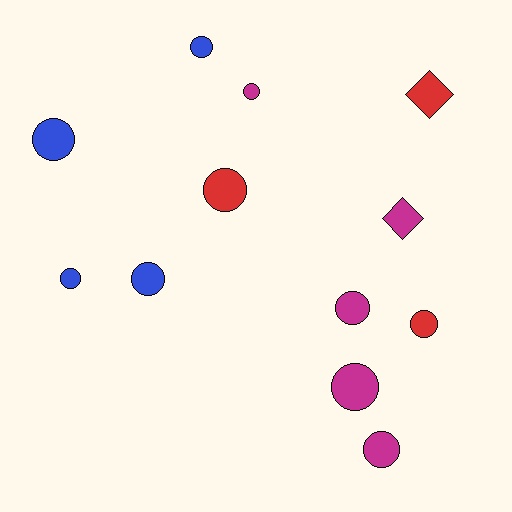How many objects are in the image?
There are 12 objects.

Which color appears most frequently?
Magenta, with 5 objects.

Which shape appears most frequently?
Circle, with 10 objects.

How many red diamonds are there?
There is 1 red diamond.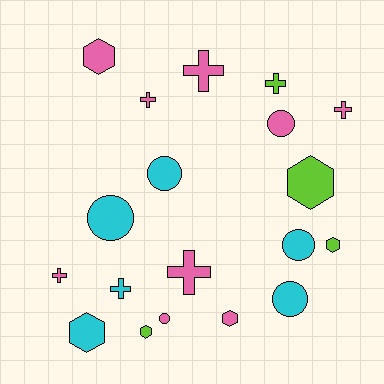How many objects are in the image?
There are 19 objects.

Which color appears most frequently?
Pink, with 9 objects.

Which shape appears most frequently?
Cross, with 7 objects.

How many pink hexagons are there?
There are 2 pink hexagons.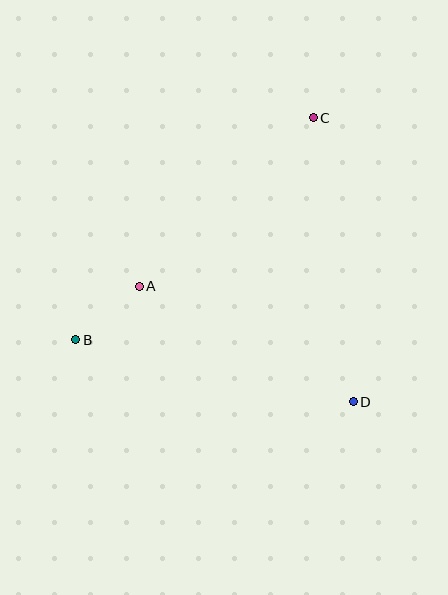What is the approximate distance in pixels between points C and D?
The distance between C and D is approximately 287 pixels.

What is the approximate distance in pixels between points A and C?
The distance between A and C is approximately 242 pixels.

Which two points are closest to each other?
Points A and B are closest to each other.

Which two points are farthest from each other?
Points B and C are farthest from each other.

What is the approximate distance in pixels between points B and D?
The distance between B and D is approximately 284 pixels.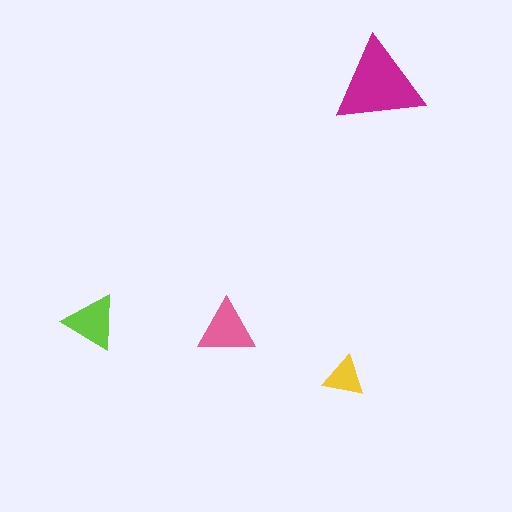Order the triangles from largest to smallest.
the magenta one, the pink one, the lime one, the yellow one.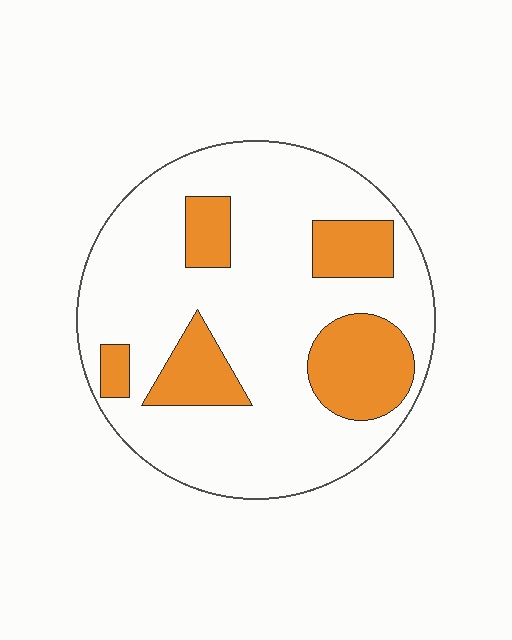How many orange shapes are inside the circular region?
5.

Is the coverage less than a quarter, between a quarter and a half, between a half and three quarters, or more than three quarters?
Less than a quarter.